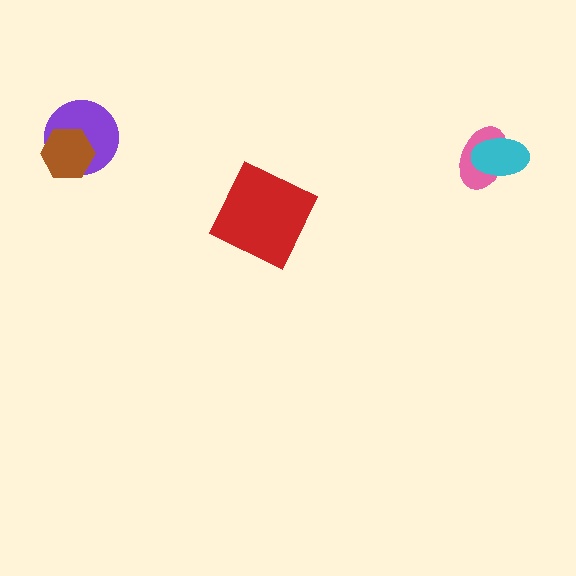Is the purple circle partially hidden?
Yes, it is partially covered by another shape.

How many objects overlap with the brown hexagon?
1 object overlaps with the brown hexagon.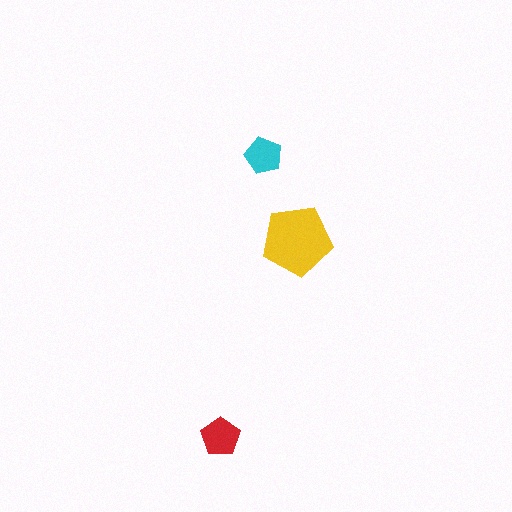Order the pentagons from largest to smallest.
the yellow one, the red one, the cyan one.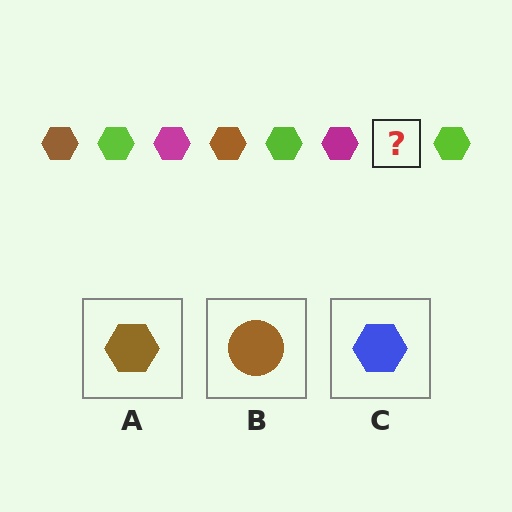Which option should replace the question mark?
Option A.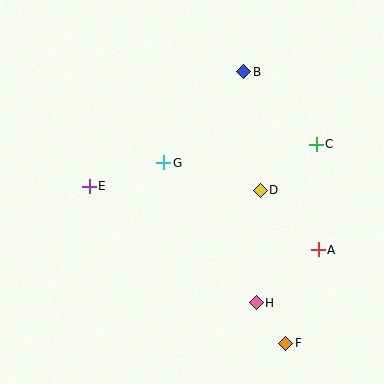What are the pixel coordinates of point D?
Point D is at (260, 190).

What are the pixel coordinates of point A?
Point A is at (318, 250).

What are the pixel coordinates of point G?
Point G is at (164, 163).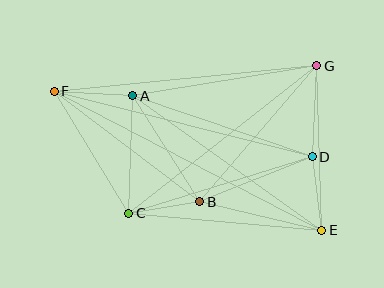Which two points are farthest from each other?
Points E and F are farthest from each other.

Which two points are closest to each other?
Points B and C are closest to each other.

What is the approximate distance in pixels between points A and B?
The distance between A and B is approximately 125 pixels.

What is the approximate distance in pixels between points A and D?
The distance between A and D is approximately 189 pixels.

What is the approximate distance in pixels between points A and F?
The distance between A and F is approximately 79 pixels.